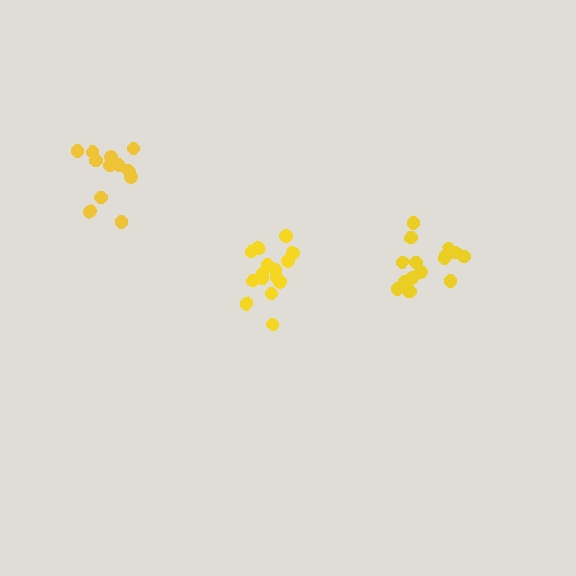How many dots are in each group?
Group 1: 15 dots, Group 2: 12 dots, Group 3: 16 dots (43 total).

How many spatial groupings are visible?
There are 3 spatial groupings.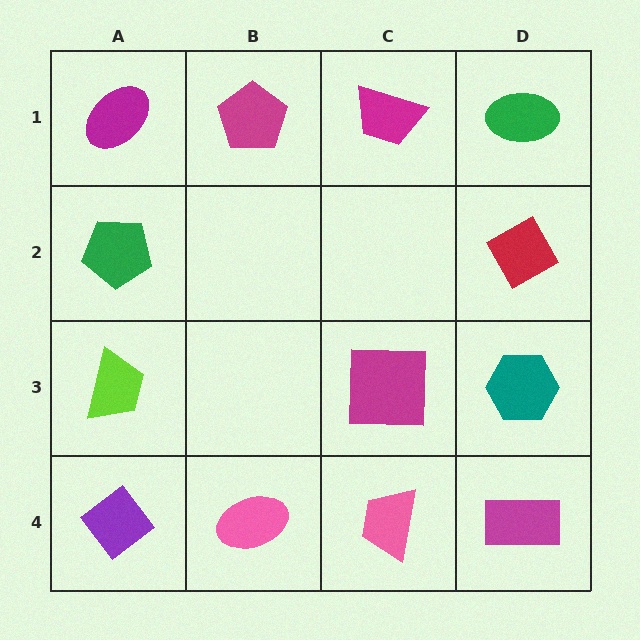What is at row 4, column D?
A magenta rectangle.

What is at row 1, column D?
A green ellipse.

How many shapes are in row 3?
3 shapes.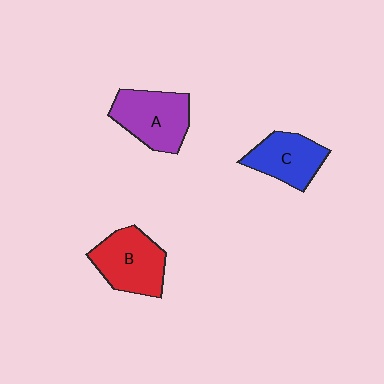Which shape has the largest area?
Shape B (red).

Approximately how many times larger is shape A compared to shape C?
Approximately 1.2 times.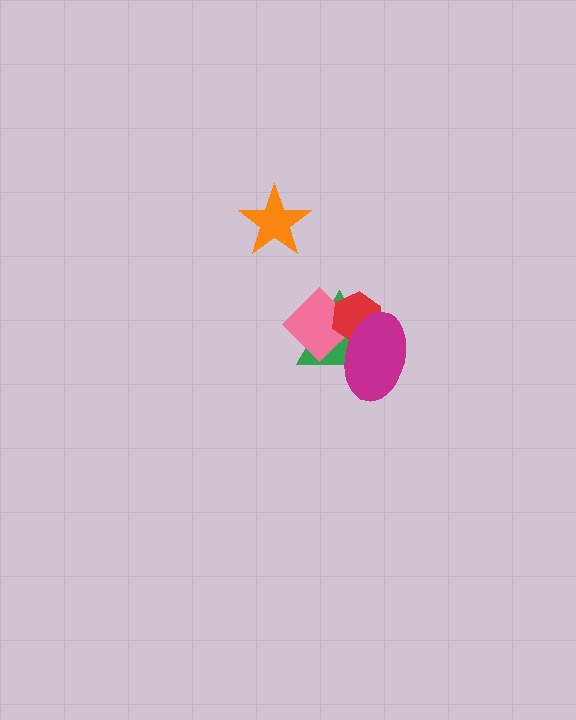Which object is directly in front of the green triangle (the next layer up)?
The pink diamond is directly in front of the green triangle.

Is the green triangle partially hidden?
Yes, it is partially covered by another shape.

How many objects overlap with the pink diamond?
3 objects overlap with the pink diamond.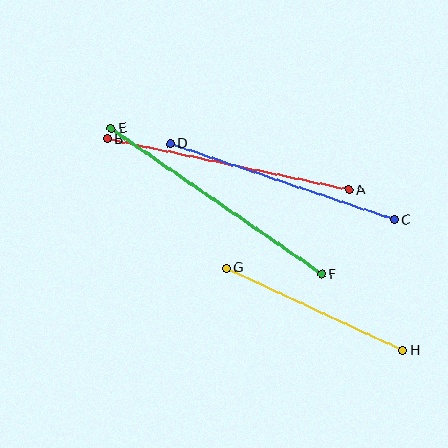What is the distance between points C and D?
The distance is approximately 236 pixels.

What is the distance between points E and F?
The distance is approximately 256 pixels.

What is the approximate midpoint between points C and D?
The midpoint is at approximately (282, 182) pixels.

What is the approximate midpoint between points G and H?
The midpoint is at approximately (314, 309) pixels.